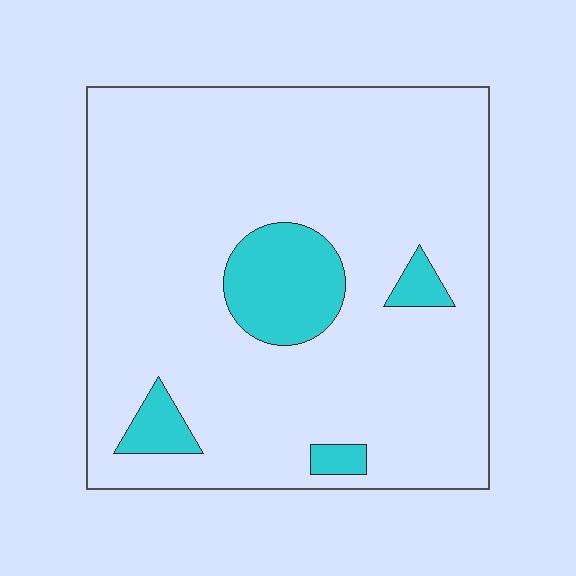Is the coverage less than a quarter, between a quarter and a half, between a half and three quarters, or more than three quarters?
Less than a quarter.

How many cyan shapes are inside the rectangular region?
4.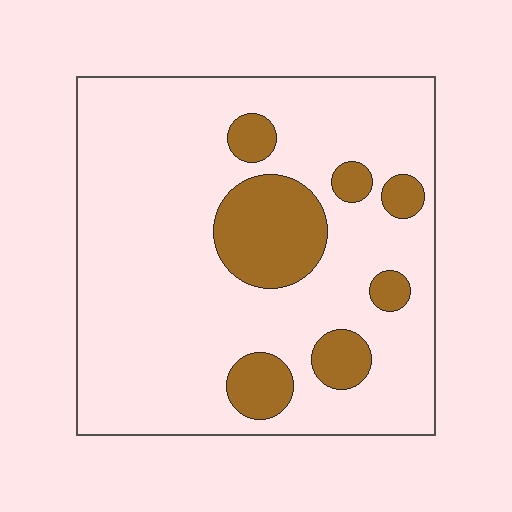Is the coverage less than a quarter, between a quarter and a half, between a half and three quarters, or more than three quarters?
Less than a quarter.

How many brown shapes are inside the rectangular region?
7.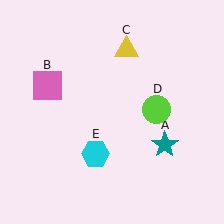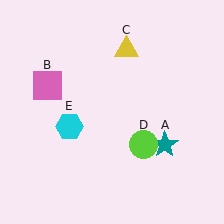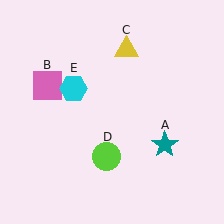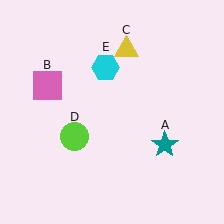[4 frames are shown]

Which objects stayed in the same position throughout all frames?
Teal star (object A) and pink square (object B) and yellow triangle (object C) remained stationary.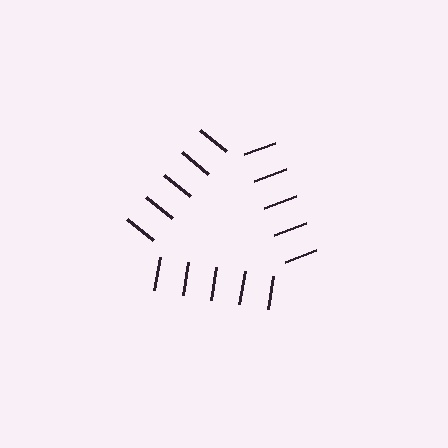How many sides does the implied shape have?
3 sides — the line-ends trace a triangle.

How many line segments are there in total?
15 — 5 along each of the 3 edges.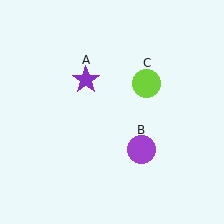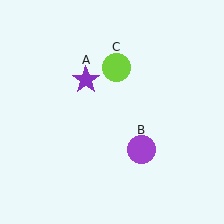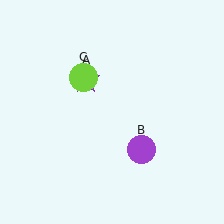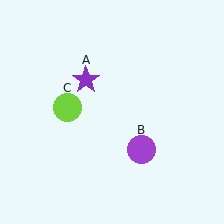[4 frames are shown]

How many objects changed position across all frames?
1 object changed position: lime circle (object C).